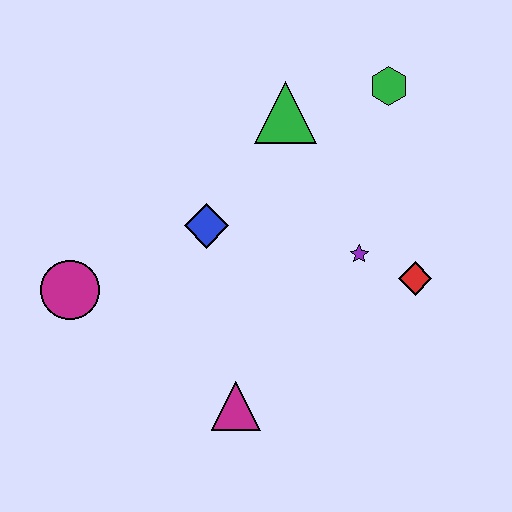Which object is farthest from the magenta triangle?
The green hexagon is farthest from the magenta triangle.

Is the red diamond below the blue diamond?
Yes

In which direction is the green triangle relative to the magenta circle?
The green triangle is to the right of the magenta circle.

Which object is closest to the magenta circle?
The blue diamond is closest to the magenta circle.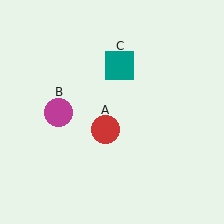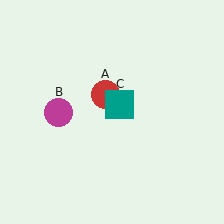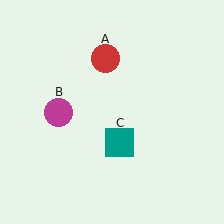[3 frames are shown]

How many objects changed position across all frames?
2 objects changed position: red circle (object A), teal square (object C).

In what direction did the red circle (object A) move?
The red circle (object A) moved up.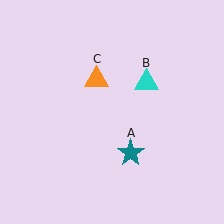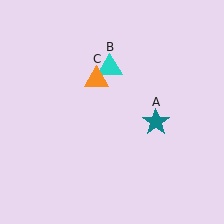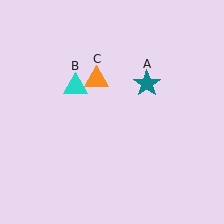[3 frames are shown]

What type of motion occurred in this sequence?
The teal star (object A), cyan triangle (object B) rotated counterclockwise around the center of the scene.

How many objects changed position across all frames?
2 objects changed position: teal star (object A), cyan triangle (object B).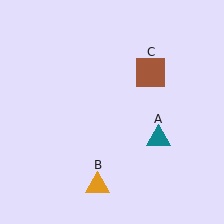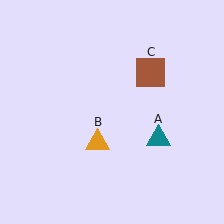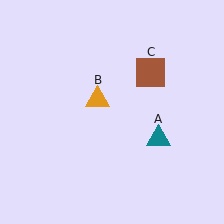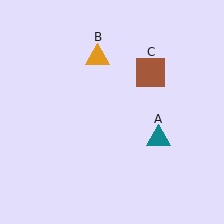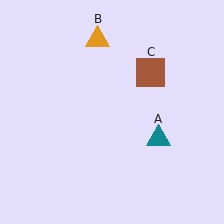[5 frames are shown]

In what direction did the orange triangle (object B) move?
The orange triangle (object B) moved up.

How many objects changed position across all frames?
1 object changed position: orange triangle (object B).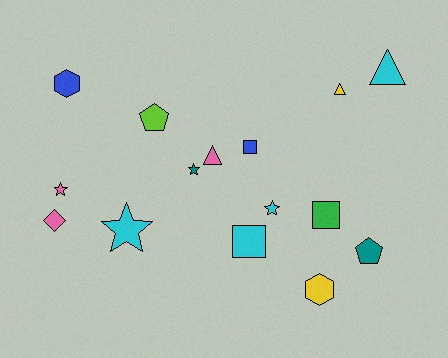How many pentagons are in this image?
There are 2 pentagons.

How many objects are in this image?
There are 15 objects.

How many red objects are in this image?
There are no red objects.